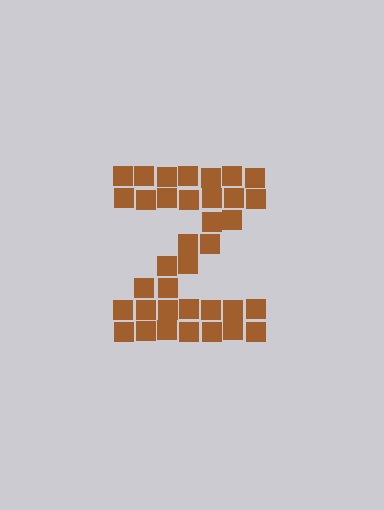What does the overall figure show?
The overall figure shows the letter Z.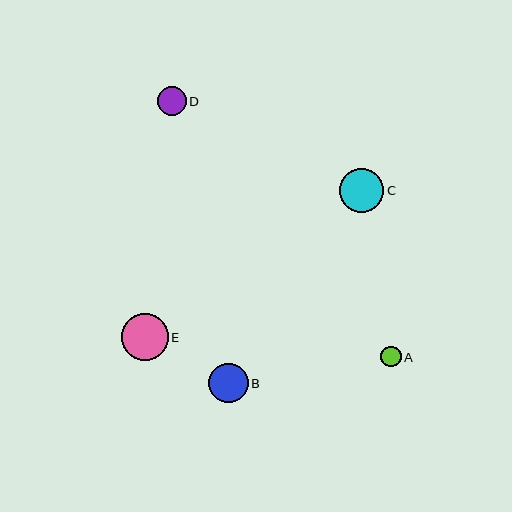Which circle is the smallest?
Circle A is the smallest with a size of approximately 21 pixels.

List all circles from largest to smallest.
From largest to smallest: E, C, B, D, A.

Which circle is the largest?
Circle E is the largest with a size of approximately 47 pixels.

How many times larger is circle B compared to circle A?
Circle B is approximately 1.9 times the size of circle A.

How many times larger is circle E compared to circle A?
Circle E is approximately 2.3 times the size of circle A.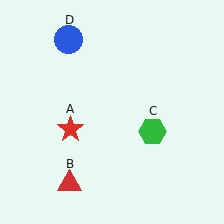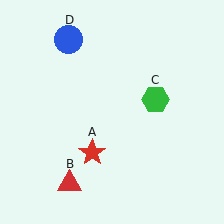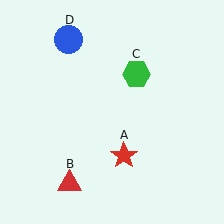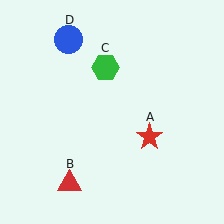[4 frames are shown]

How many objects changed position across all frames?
2 objects changed position: red star (object A), green hexagon (object C).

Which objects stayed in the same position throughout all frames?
Red triangle (object B) and blue circle (object D) remained stationary.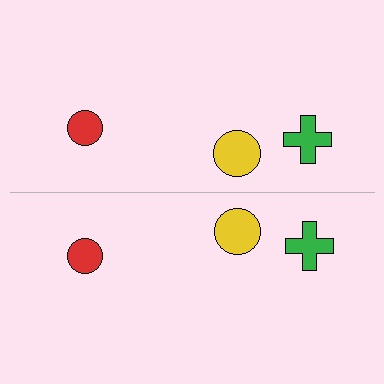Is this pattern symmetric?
Yes, this pattern has bilateral (reflection) symmetry.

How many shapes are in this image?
There are 6 shapes in this image.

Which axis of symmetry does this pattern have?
The pattern has a horizontal axis of symmetry running through the center of the image.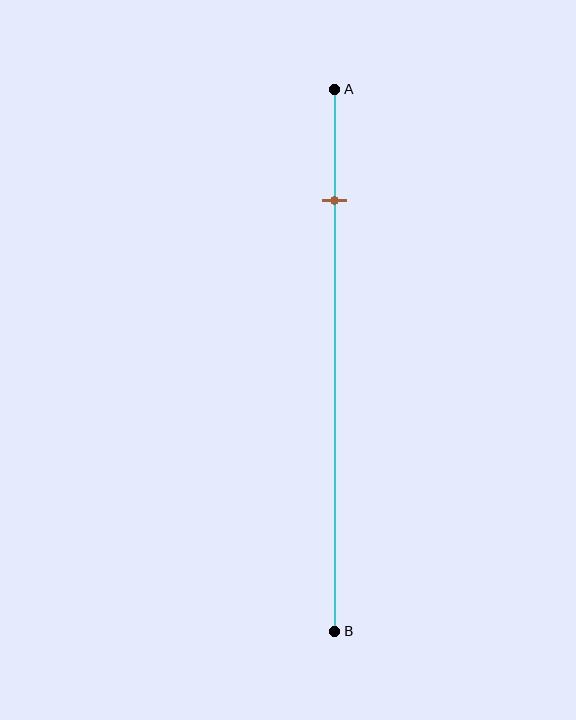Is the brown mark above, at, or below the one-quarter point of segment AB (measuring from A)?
The brown mark is above the one-quarter point of segment AB.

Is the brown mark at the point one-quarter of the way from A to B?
No, the mark is at about 20% from A, not at the 25% one-quarter point.